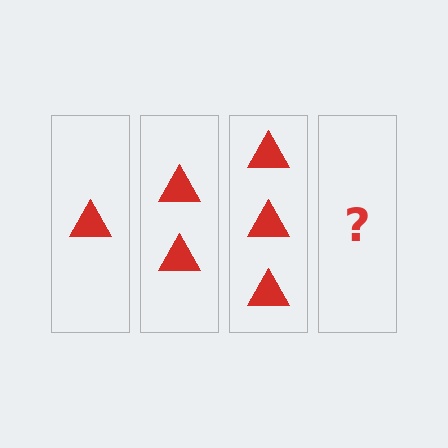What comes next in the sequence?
The next element should be 4 triangles.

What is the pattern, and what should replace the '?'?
The pattern is that each step adds one more triangle. The '?' should be 4 triangles.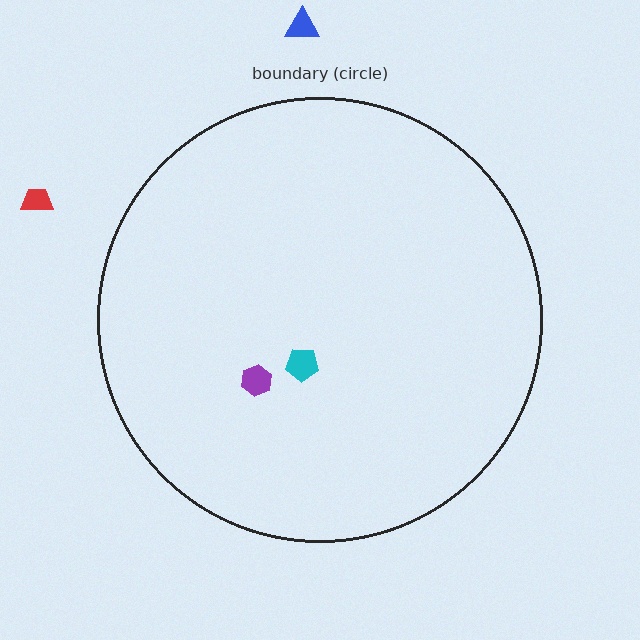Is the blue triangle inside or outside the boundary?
Outside.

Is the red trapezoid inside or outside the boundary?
Outside.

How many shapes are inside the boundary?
2 inside, 2 outside.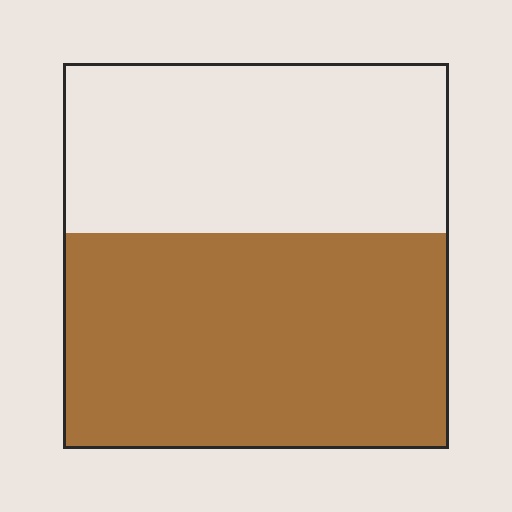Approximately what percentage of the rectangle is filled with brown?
Approximately 55%.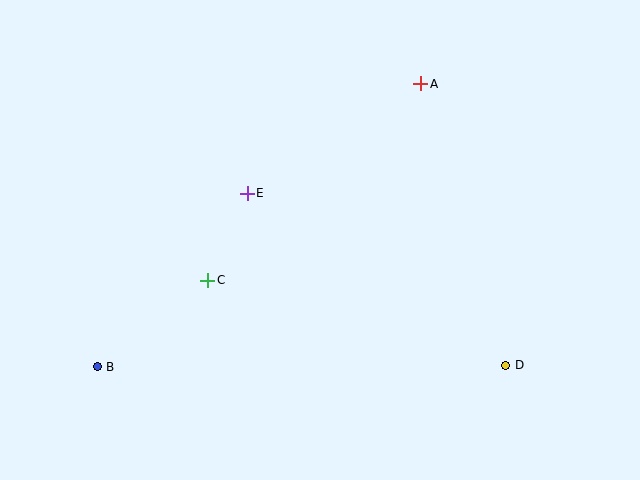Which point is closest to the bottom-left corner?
Point B is closest to the bottom-left corner.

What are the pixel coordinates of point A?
Point A is at (421, 84).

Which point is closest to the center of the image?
Point E at (247, 193) is closest to the center.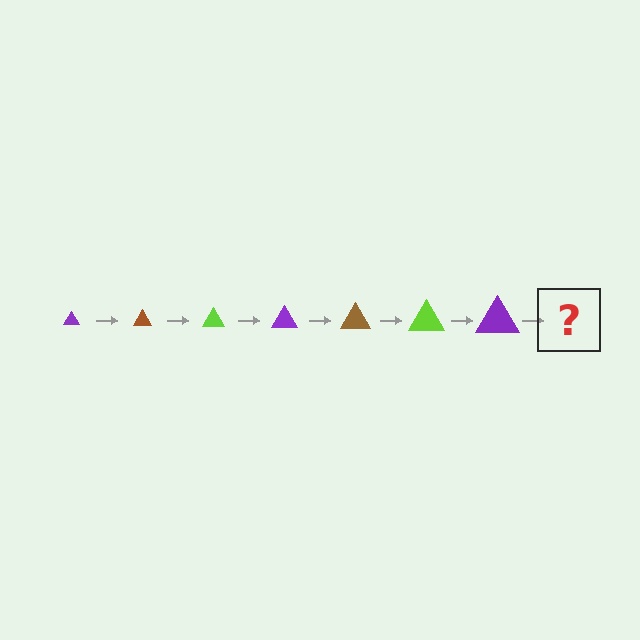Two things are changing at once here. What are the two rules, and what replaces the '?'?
The two rules are that the triangle grows larger each step and the color cycles through purple, brown, and lime. The '?' should be a brown triangle, larger than the previous one.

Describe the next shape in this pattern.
It should be a brown triangle, larger than the previous one.